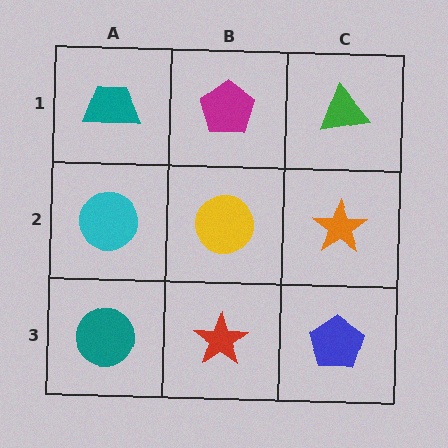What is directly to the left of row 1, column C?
A magenta pentagon.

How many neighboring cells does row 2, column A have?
3.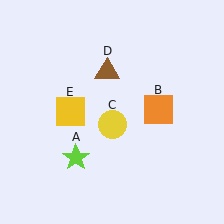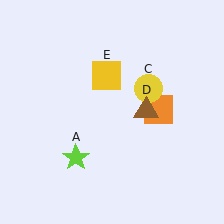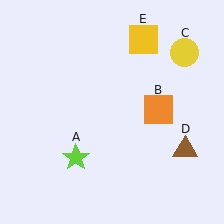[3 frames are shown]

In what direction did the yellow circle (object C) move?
The yellow circle (object C) moved up and to the right.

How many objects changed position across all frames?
3 objects changed position: yellow circle (object C), brown triangle (object D), yellow square (object E).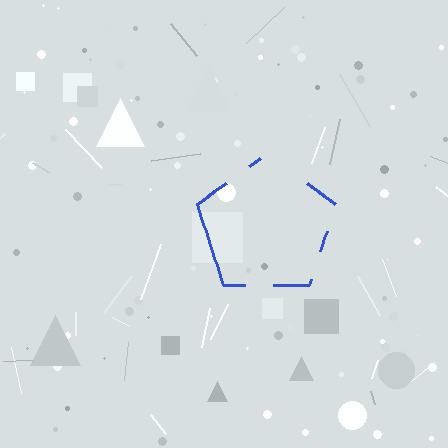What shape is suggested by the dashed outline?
The dashed outline suggests a pentagon.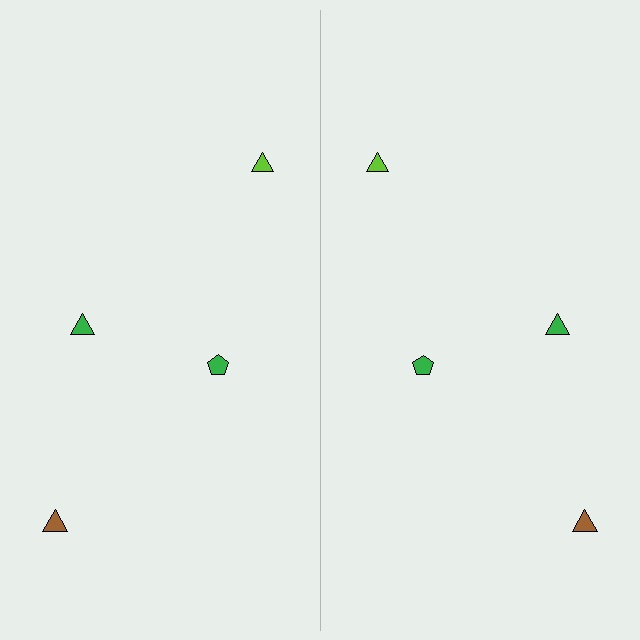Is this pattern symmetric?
Yes, this pattern has bilateral (reflection) symmetry.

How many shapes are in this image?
There are 8 shapes in this image.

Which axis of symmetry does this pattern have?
The pattern has a vertical axis of symmetry running through the center of the image.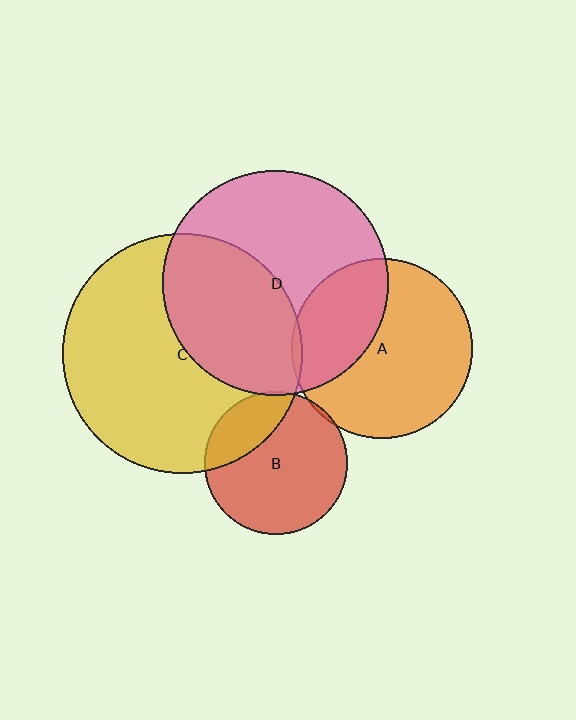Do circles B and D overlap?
Yes.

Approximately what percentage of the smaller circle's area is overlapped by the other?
Approximately 5%.